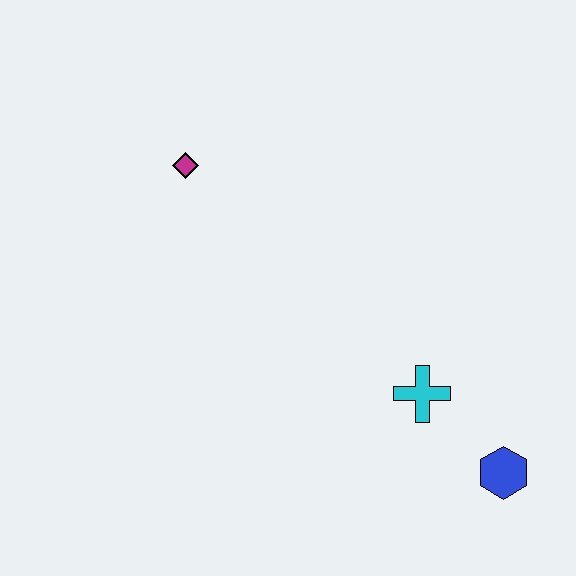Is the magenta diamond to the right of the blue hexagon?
No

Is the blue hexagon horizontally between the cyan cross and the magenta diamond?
No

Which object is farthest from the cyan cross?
The magenta diamond is farthest from the cyan cross.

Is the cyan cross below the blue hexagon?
No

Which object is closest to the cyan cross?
The blue hexagon is closest to the cyan cross.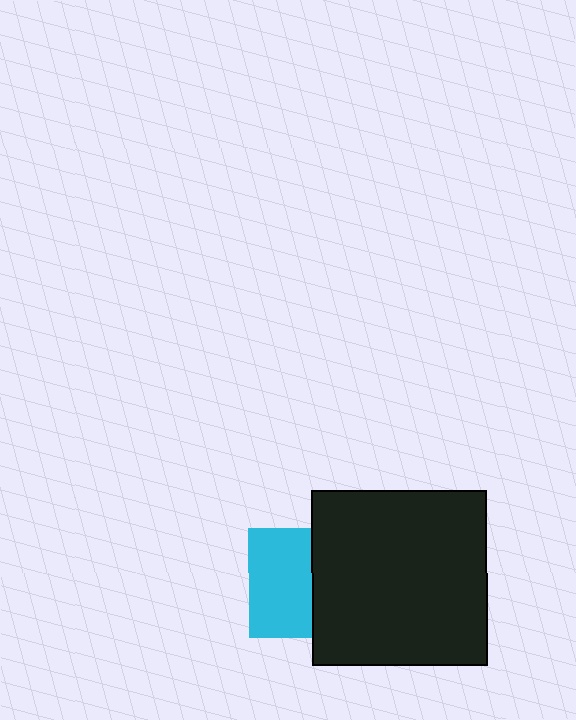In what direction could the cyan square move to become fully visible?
The cyan square could move left. That would shift it out from behind the black square entirely.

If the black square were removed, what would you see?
You would see the complete cyan square.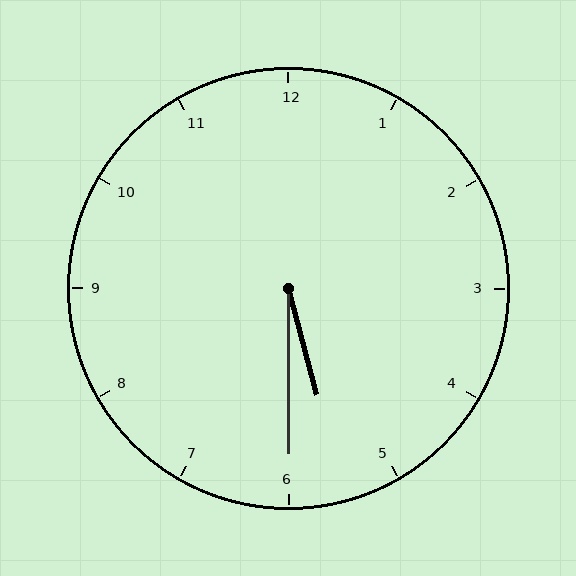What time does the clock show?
5:30.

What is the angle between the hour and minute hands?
Approximately 15 degrees.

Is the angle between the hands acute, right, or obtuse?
It is acute.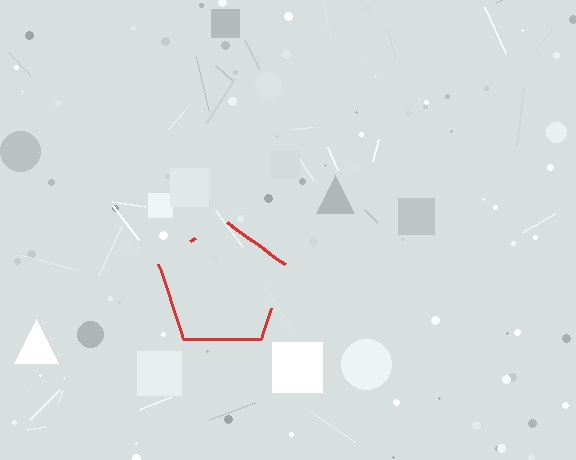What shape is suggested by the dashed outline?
The dashed outline suggests a pentagon.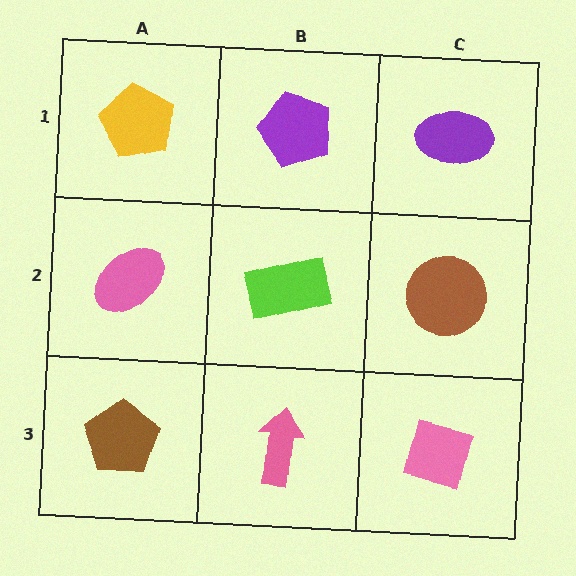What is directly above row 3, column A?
A pink ellipse.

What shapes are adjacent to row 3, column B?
A lime rectangle (row 2, column B), a brown pentagon (row 3, column A), a pink square (row 3, column C).